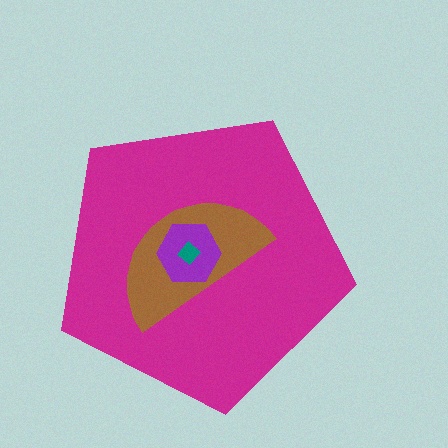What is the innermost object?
The teal diamond.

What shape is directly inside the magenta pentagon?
The brown semicircle.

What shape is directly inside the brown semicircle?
The purple hexagon.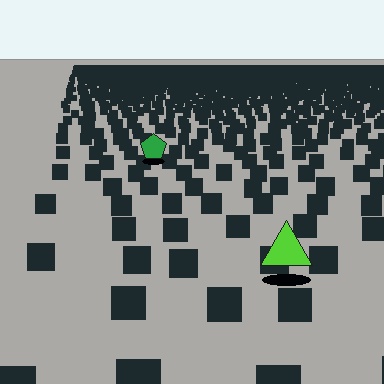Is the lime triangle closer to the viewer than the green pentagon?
Yes. The lime triangle is closer — you can tell from the texture gradient: the ground texture is coarser near it.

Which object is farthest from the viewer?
The green pentagon is farthest from the viewer. It appears smaller and the ground texture around it is denser.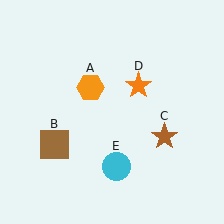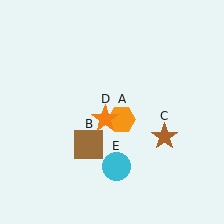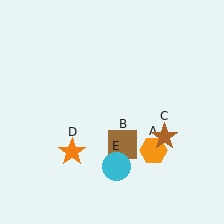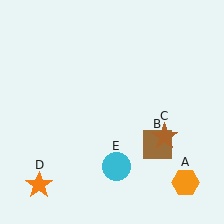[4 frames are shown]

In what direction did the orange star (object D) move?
The orange star (object D) moved down and to the left.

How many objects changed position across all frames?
3 objects changed position: orange hexagon (object A), brown square (object B), orange star (object D).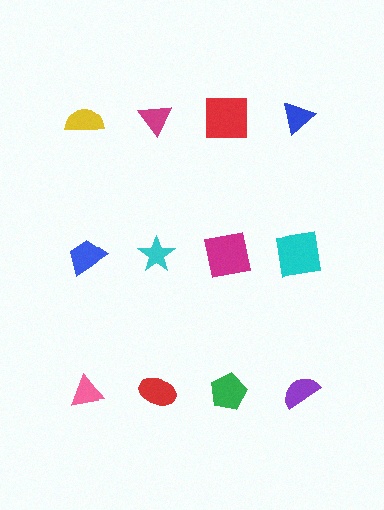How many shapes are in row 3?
4 shapes.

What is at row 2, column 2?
A cyan star.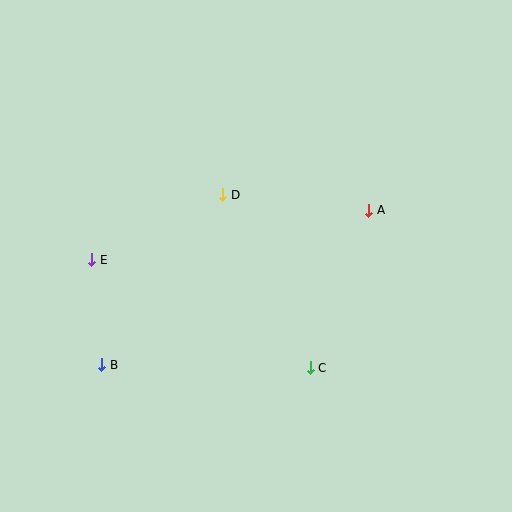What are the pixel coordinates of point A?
Point A is at (369, 210).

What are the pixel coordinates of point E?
Point E is at (92, 260).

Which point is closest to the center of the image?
Point D at (223, 195) is closest to the center.